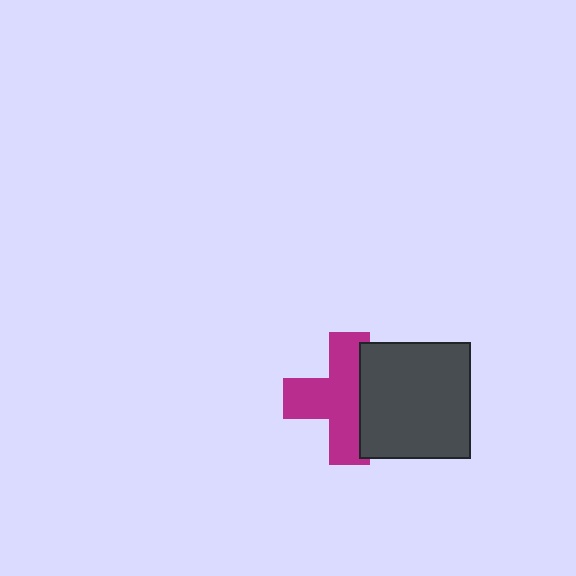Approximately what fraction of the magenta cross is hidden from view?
Roughly 34% of the magenta cross is hidden behind the dark gray rectangle.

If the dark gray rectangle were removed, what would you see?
You would see the complete magenta cross.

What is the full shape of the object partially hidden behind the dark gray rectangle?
The partially hidden object is a magenta cross.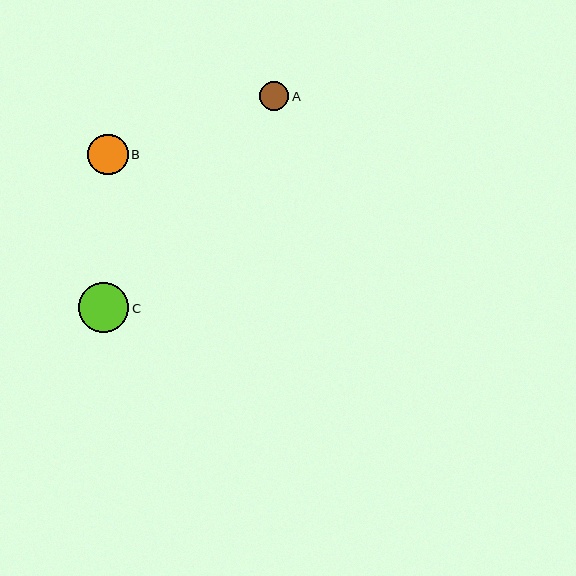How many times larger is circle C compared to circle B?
Circle C is approximately 1.2 times the size of circle B.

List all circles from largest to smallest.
From largest to smallest: C, B, A.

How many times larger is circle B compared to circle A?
Circle B is approximately 1.4 times the size of circle A.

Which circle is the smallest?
Circle A is the smallest with a size of approximately 29 pixels.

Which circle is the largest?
Circle C is the largest with a size of approximately 50 pixels.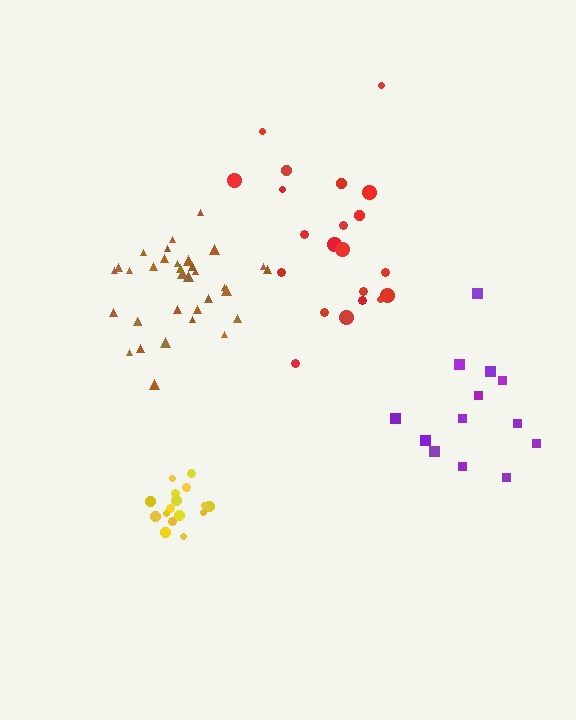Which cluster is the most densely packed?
Yellow.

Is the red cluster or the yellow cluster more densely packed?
Yellow.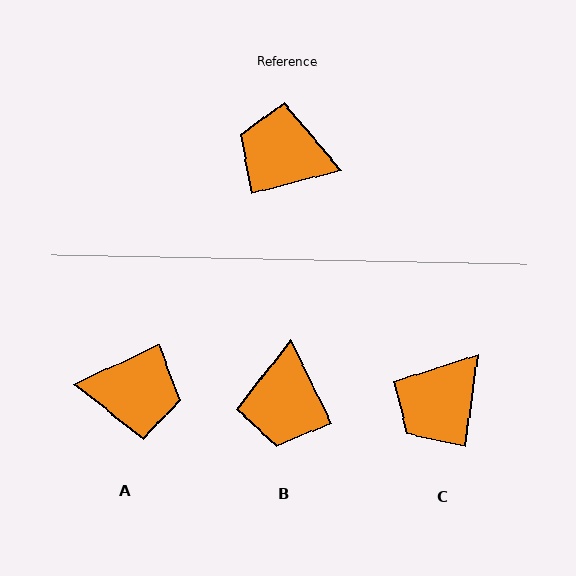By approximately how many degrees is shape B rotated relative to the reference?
Approximately 102 degrees counter-clockwise.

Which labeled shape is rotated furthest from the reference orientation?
A, about 169 degrees away.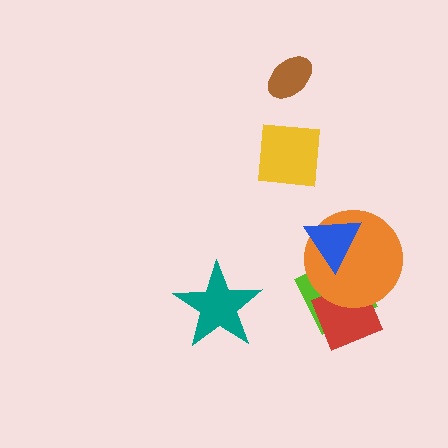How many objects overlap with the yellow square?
0 objects overlap with the yellow square.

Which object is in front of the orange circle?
The blue triangle is in front of the orange circle.